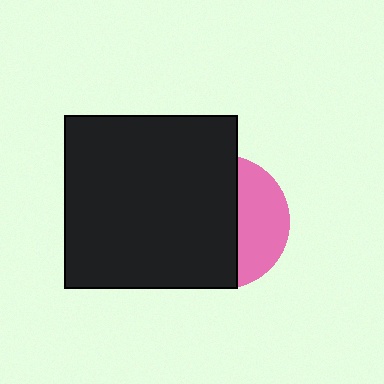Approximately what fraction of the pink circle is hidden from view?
Roughly 64% of the pink circle is hidden behind the black square.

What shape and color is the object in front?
The object in front is a black square.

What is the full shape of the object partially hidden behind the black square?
The partially hidden object is a pink circle.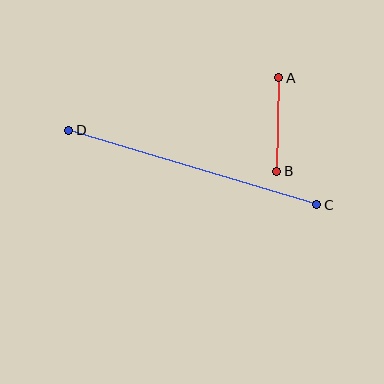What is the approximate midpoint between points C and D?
The midpoint is at approximately (193, 167) pixels.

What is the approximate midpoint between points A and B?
The midpoint is at approximately (278, 125) pixels.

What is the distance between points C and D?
The distance is approximately 259 pixels.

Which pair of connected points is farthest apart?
Points C and D are farthest apart.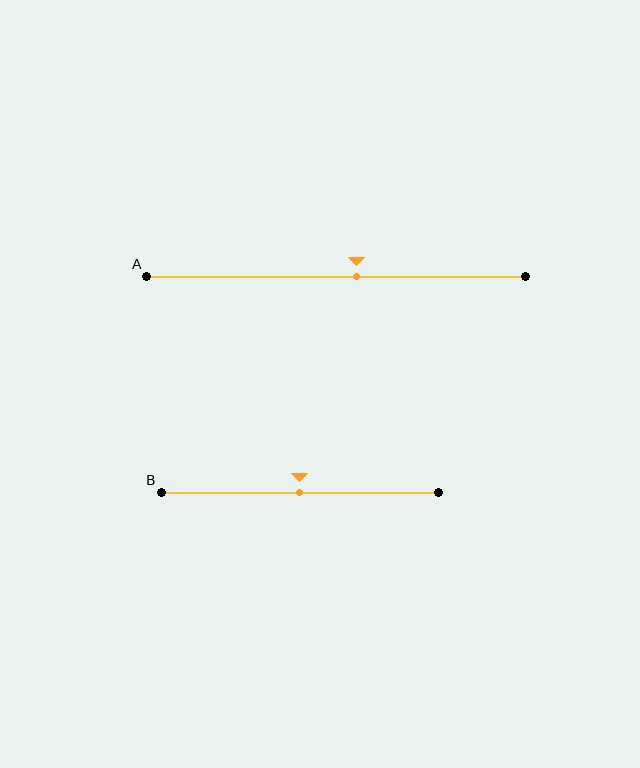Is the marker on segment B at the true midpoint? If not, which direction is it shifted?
Yes, the marker on segment B is at the true midpoint.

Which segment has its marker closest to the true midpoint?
Segment B has its marker closest to the true midpoint.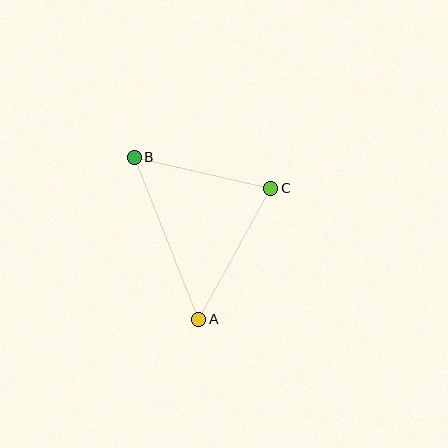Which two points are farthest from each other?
Points A and B are farthest from each other.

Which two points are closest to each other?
Points B and C are closest to each other.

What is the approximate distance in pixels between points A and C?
The distance between A and C is approximately 149 pixels.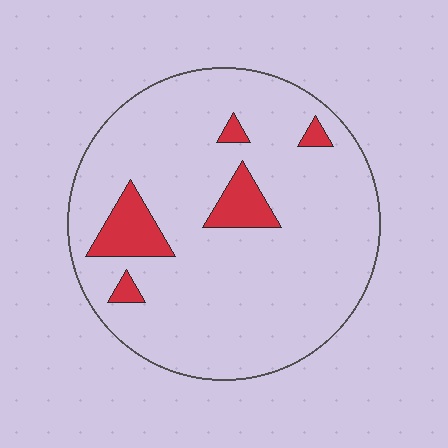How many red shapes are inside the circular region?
5.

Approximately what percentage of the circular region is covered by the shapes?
Approximately 10%.